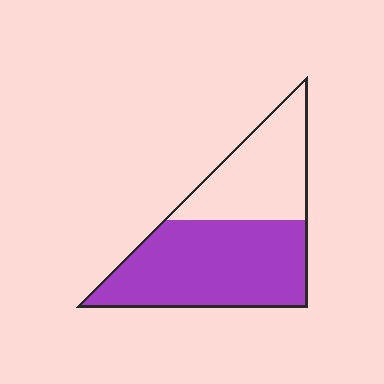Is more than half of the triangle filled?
Yes.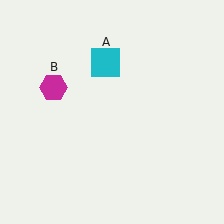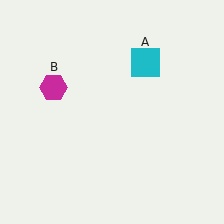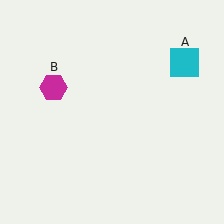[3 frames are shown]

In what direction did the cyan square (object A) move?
The cyan square (object A) moved right.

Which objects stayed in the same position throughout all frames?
Magenta hexagon (object B) remained stationary.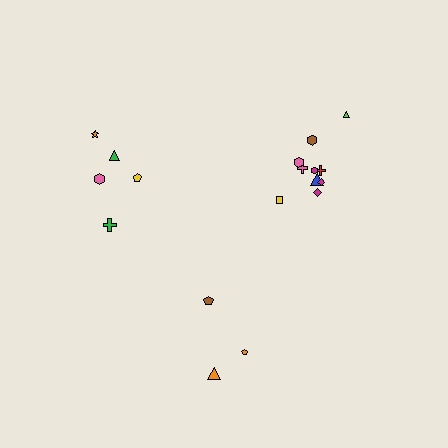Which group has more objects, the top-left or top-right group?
The top-right group.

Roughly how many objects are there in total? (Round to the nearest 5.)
Roughly 20 objects in total.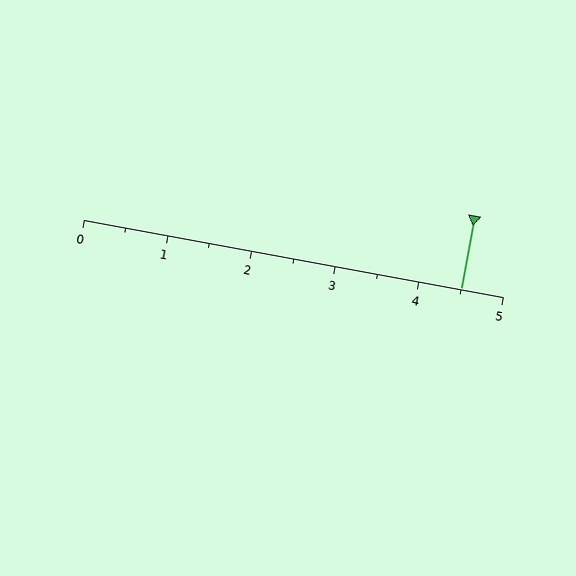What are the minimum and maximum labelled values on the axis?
The axis runs from 0 to 5.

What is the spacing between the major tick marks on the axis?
The major ticks are spaced 1 apart.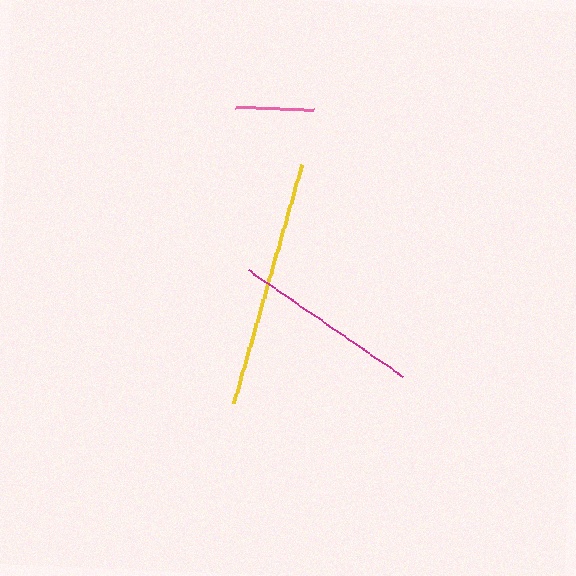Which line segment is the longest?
The yellow line is the longest at approximately 248 pixels.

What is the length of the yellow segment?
The yellow segment is approximately 248 pixels long.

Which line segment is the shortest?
The pink line is the shortest at approximately 78 pixels.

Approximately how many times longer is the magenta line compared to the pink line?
The magenta line is approximately 2.4 times the length of the pink line.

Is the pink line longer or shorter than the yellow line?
The yellow line is longer than the pink line.